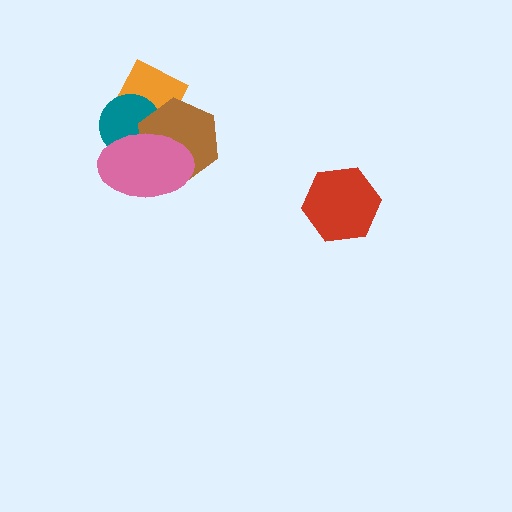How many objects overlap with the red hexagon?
0 objects overlap with the red hexagon.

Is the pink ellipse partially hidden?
No, no other shape covers it.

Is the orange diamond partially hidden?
Yes, it is partially covered by another shape.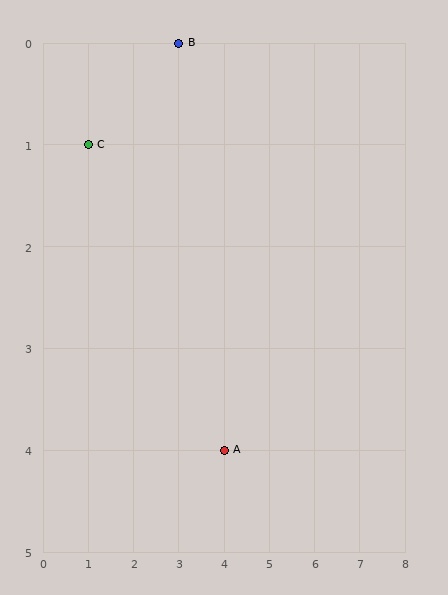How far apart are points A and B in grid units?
Points A and B are 1 column and 4 rows apart (about 4.1 grid units diagonally).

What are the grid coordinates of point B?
Point B is at grid coordinates (3, 0).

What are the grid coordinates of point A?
Point A is at grid coordinates (4, 4).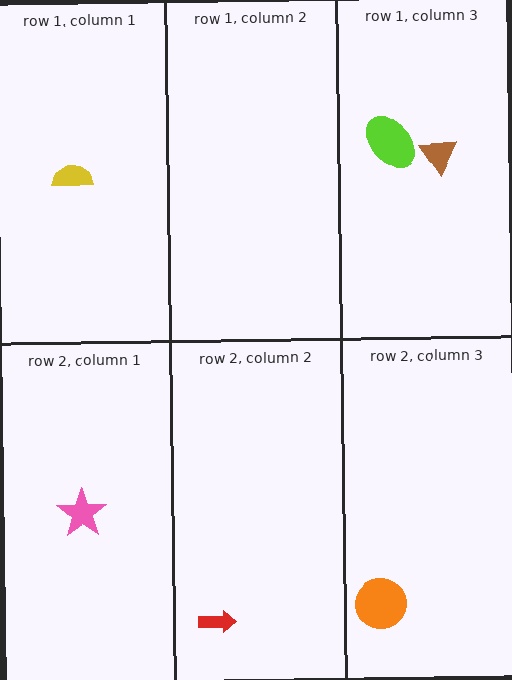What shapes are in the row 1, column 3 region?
The lime ellipse, the brown triangle.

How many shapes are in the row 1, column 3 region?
2.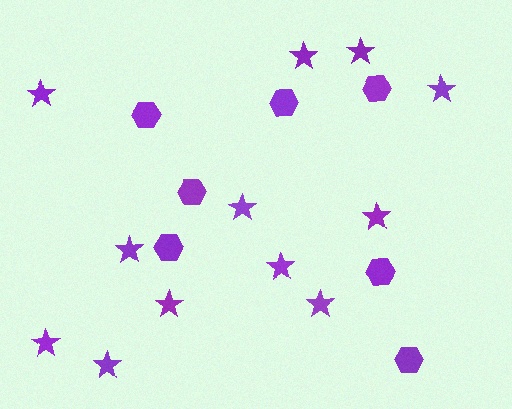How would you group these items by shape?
There are 2 groups: one group of stars (12) and one group of hexagons (7).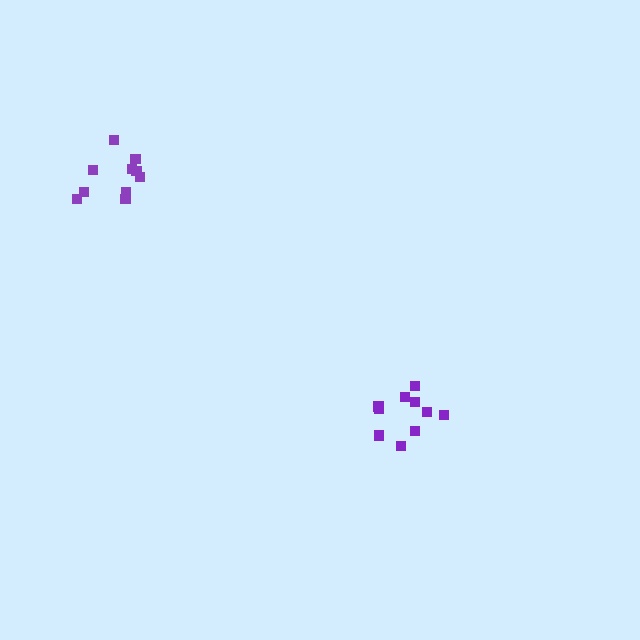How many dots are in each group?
Group 1: 10 dots, Group 2: 10 dots (20 total).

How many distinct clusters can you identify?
There are 2 distinct clusters.